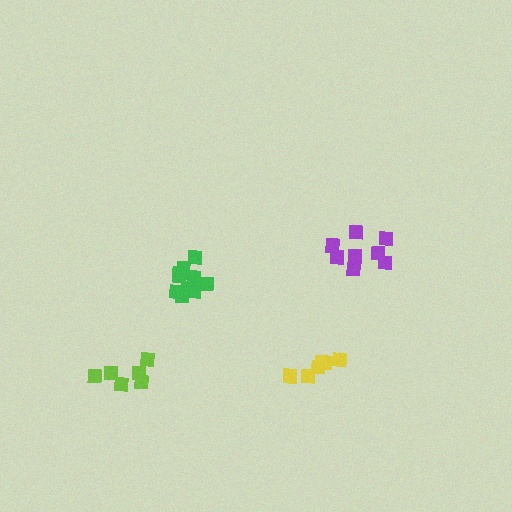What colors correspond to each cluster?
The clusters are colored: green, purple, lime, yellow.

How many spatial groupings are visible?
There are 4 spatial groupings.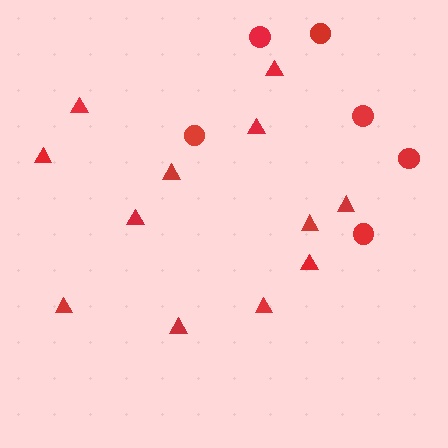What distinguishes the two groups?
There are 2 groups: one group of circles (6) and one group of triangles (12).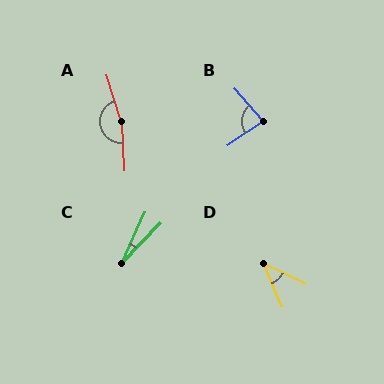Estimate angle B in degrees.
Approximately 82 degrees.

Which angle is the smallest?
C, at approximately 20 degrees.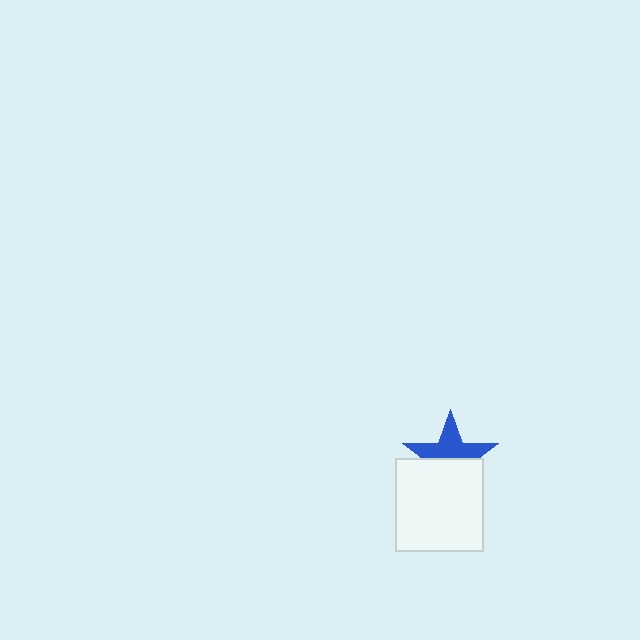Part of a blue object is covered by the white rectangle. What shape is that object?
It is a star.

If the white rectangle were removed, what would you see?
You would see the complete blue star.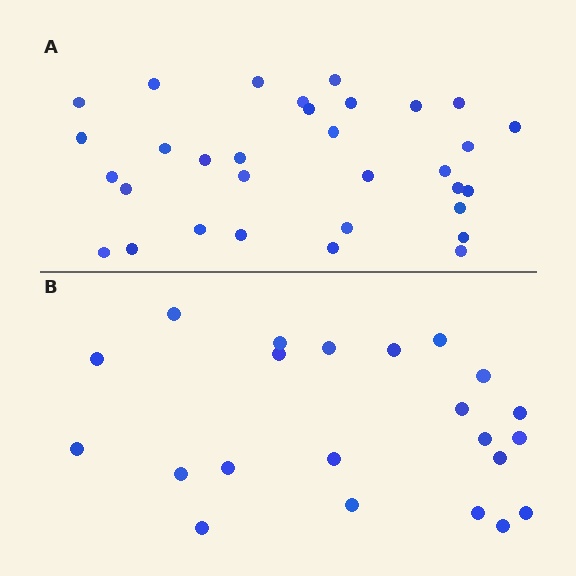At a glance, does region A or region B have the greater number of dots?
Region A (the top region) has more dots.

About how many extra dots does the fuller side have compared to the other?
Region A has roughly 10 or so more dots than region B.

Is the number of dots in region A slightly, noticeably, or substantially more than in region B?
Region A has substantially more. The ratio is roughly 1.5 to 1.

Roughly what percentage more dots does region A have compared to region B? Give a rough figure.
About 45% more.